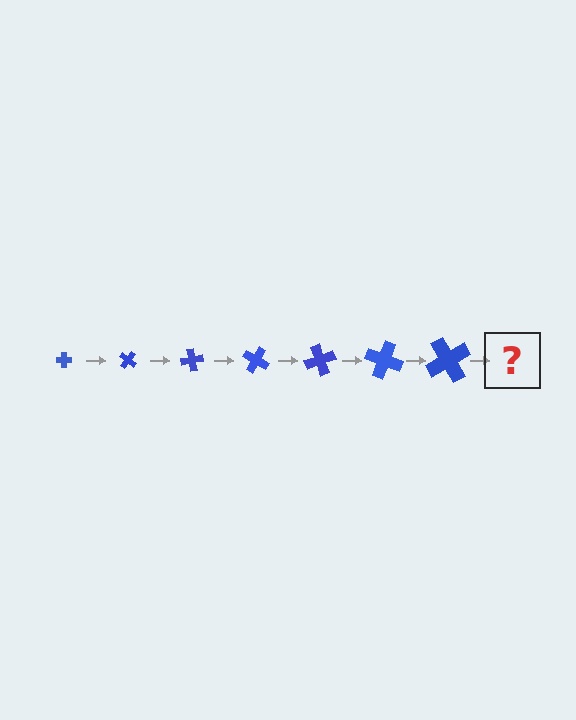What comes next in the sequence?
The next element should be a cross, larger than the previous one and rotated 280 degrees from the start.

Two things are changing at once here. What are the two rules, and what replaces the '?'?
The two rules are that the cross grows larger each step and it rotates 40 degrees each step. The '?' should be a cross, larger than the previous one and rotated 280 degrees from the start.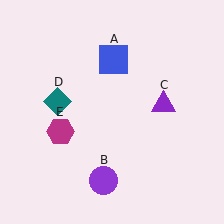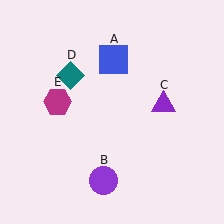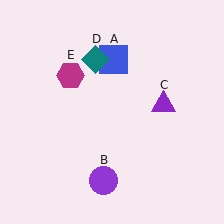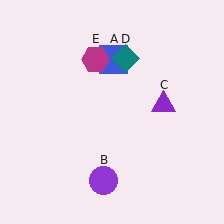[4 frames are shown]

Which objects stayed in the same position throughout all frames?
Blue square (object A) and purple circle (object B) and purple triangle (object C) remained stationary.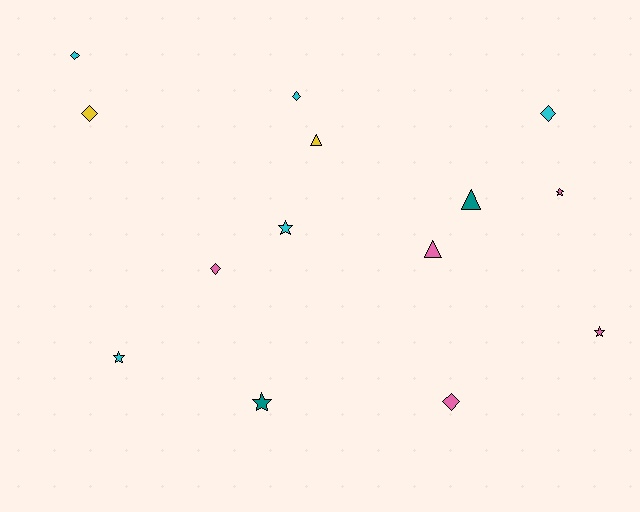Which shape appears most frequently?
Diamond, with 6 objects.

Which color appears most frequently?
Pink, with 5 objects.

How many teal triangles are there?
There is 1 teal triangle.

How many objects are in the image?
There are 14 objects.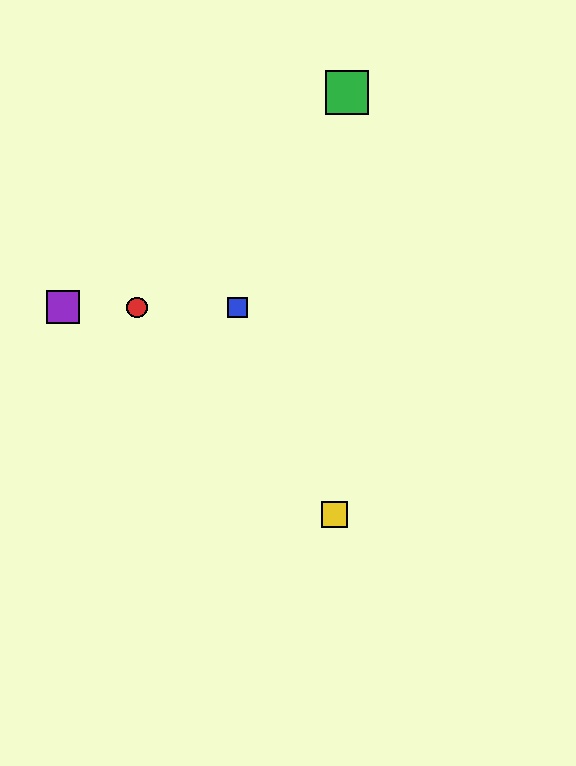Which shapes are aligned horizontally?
The red circle, the blue square, the purple square are aligned horizontally.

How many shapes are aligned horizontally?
3 shapes (the red circle, the blue square, the purple square) are aligned horizontally.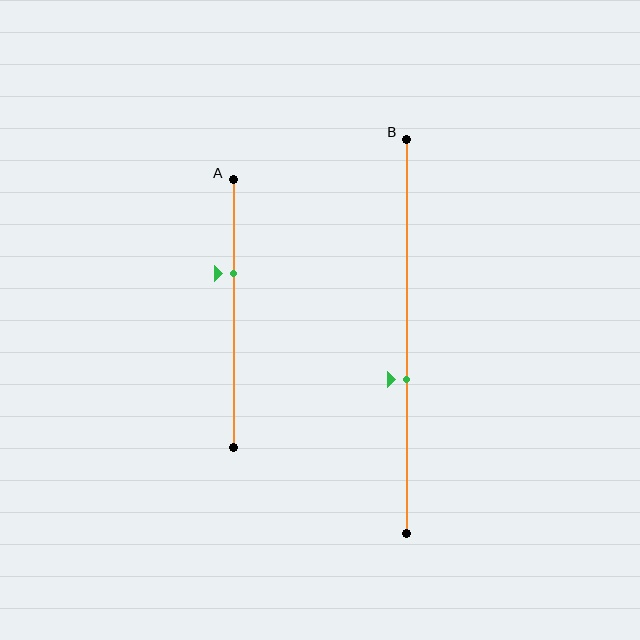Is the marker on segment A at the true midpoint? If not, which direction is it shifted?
No, the marker on segment A is shifted upward by about 15% of the segment length.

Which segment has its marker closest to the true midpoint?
Segment B has its marker closest to the true midpoint.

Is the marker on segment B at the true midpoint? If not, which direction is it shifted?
No, the marker on segment B is shifted downward by about 11% of the segment length.